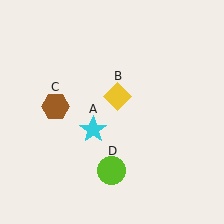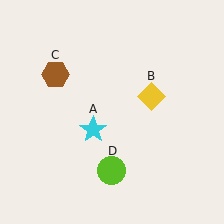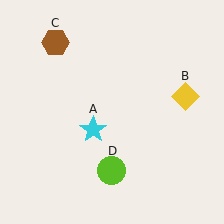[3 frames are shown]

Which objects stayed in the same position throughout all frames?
Cyan star (object A) and lime circle (object D) remained stationary.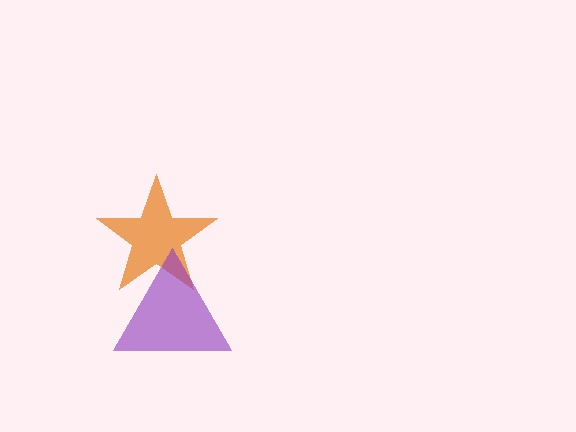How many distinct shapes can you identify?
There are 2 distinct shapes: an orange star, a purple triangle.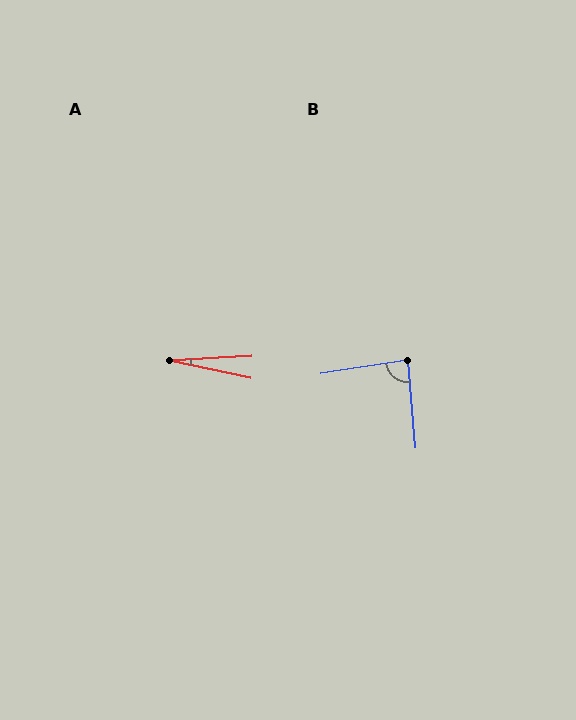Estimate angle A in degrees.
Approximately 15 degrees.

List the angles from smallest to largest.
A (15°), B (86°).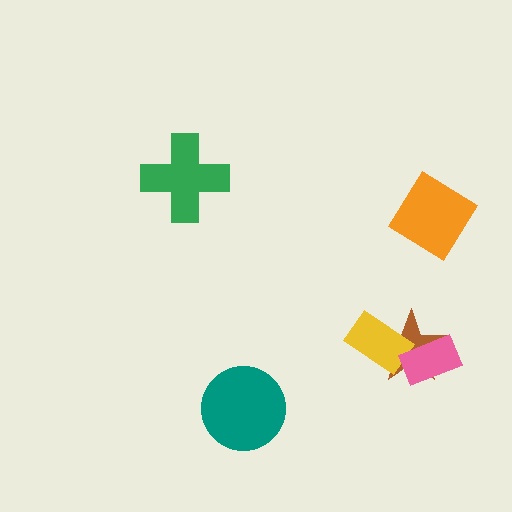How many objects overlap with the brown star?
2 objects overlap with the brown star.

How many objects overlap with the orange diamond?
0 objects overlap with the orange diamond.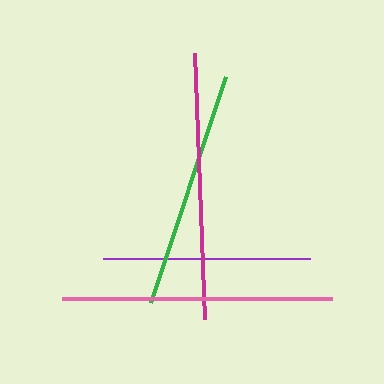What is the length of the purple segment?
The purple segment is approximately 207 pixels long.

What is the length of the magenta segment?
The magenta segment is approximately 266 pixels long.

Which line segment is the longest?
The pink line is the longest at approximately 270 pixels.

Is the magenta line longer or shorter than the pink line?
The pink line is longer than the magenta line.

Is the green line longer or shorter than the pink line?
The pink line is longer than the green line.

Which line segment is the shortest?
The purple line is the shortest at approximately 207 pixels.